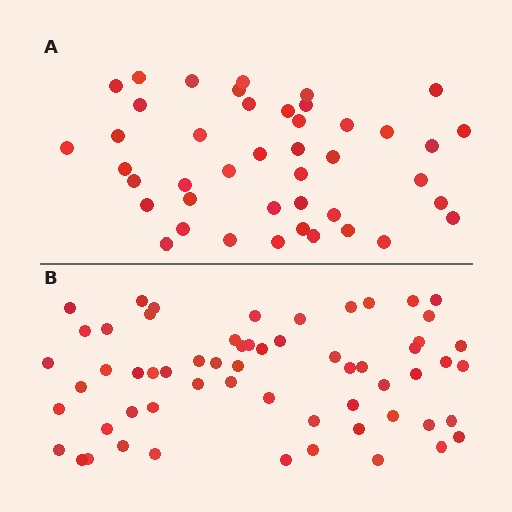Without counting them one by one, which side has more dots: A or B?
Region B (the bottom region) has more dots.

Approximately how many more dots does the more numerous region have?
Region B has approximately 15 more dots than region A.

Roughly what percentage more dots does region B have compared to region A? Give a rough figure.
About 40% more.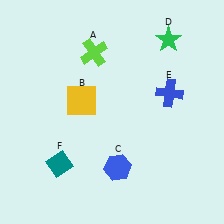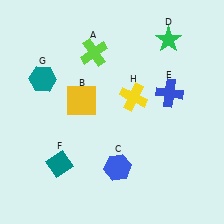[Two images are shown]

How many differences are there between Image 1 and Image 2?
There are 2 differences between the two images.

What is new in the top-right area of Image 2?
A yellow cross (H) was added in the top-right area of Image 2.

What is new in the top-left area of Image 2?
A teal hexagon (G) was added in the top-left area of Image 2.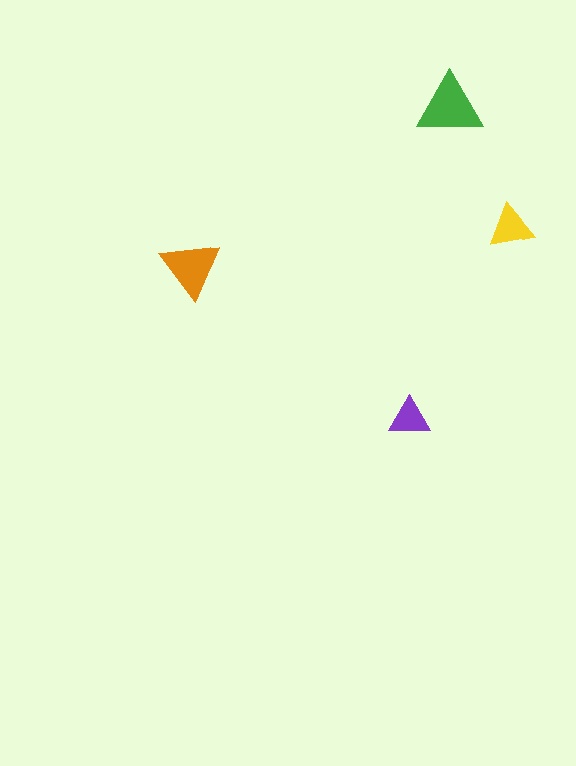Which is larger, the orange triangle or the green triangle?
The green one.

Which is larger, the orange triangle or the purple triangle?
The orange one.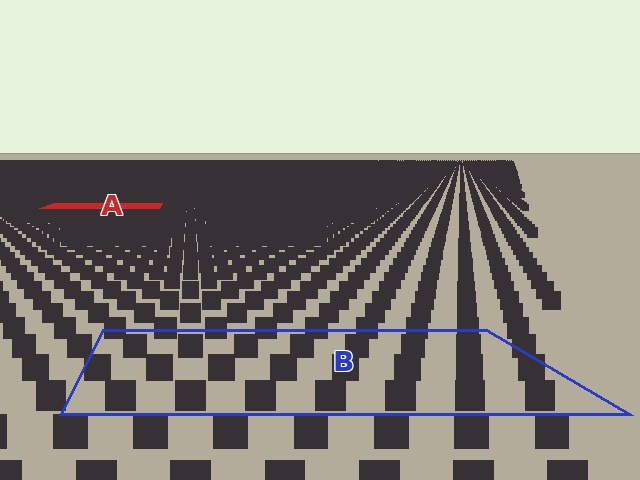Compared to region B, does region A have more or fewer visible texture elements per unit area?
Region A has more texture elements per unit area — they are packed more densely because it is farther away.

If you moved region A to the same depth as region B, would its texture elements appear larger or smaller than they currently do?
They would appear larger. At a closer depth, the same texture elements are projected at a bigger on-screen size.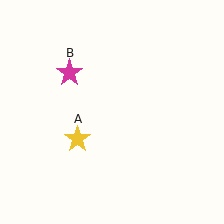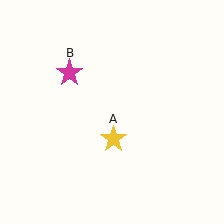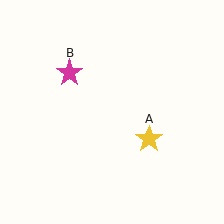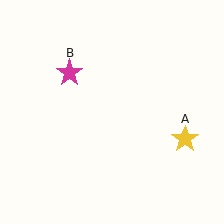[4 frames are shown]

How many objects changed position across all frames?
1 object changed position: yellow star (object A).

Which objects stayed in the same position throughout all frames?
Magenta star (object B) remained stationary.